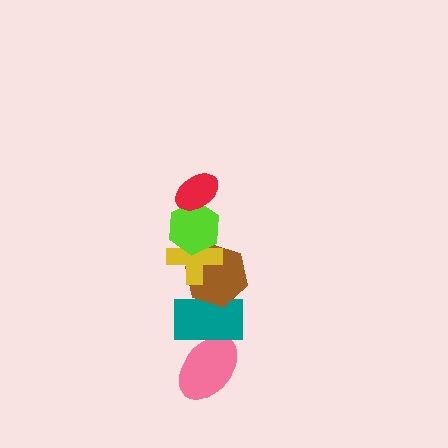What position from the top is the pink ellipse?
The pink ellipse is 6th from the top.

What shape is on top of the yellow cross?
The lime hexagon is on top of the yellow cross.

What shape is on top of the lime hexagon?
The red ellipse is on top of the lime hexagon.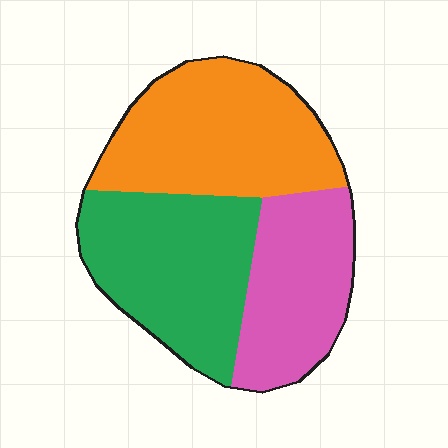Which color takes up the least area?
Pink, at roughly 25%.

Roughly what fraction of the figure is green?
Green covers about 35% of the figure.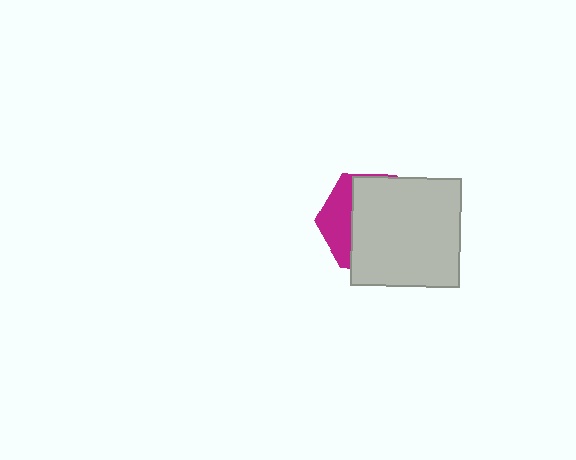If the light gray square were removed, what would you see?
You would see the complete magenta hexagon.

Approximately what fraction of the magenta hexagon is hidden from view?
Roughly 70% of the magenta hexagon is hidden behind the light gray square.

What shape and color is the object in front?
The object in front is a light gray square.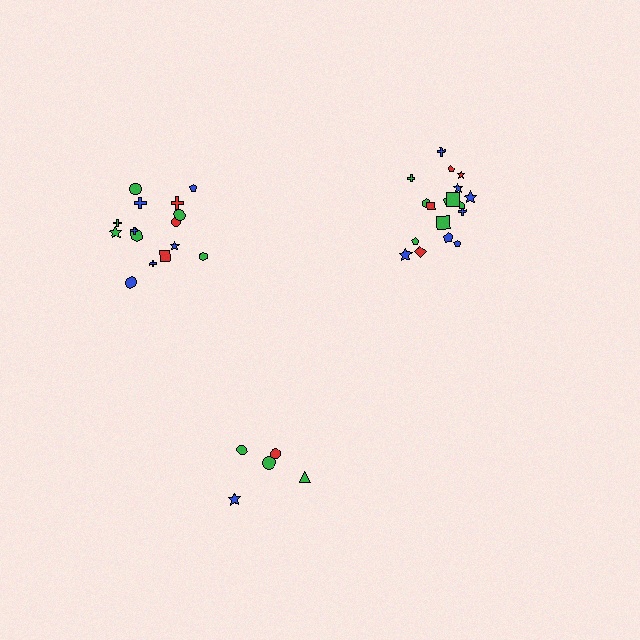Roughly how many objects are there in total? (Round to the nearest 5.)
Roughly 40 objects in total.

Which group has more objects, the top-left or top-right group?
The top-right group.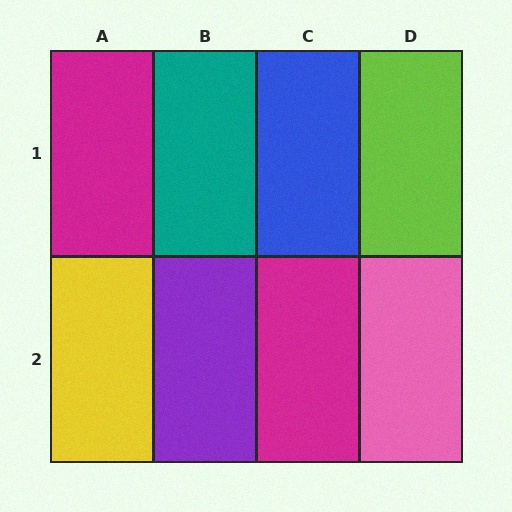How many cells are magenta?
2 cells are magenta.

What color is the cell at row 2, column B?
Purple.